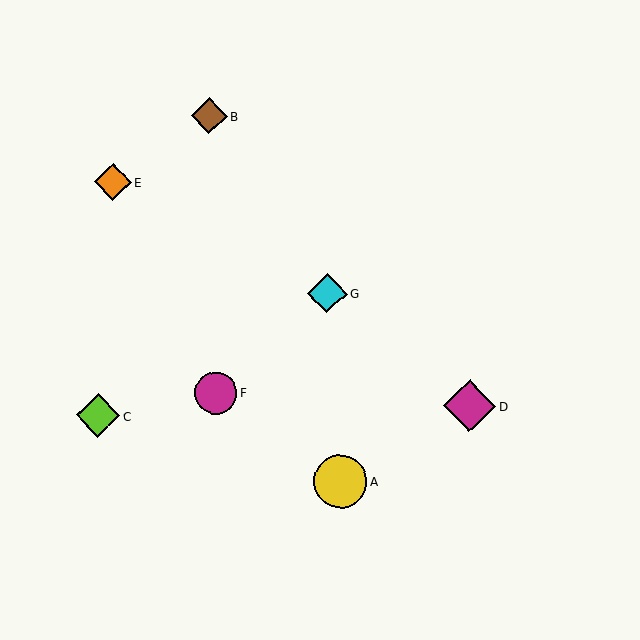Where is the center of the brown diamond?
The center of the brown diamond is at (209, 116).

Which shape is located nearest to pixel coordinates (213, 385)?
The magenta circle (labeled F) at (216, 393) is nearest to that location.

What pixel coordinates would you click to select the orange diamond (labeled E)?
Click at (113, 182) to select the orange diamond E.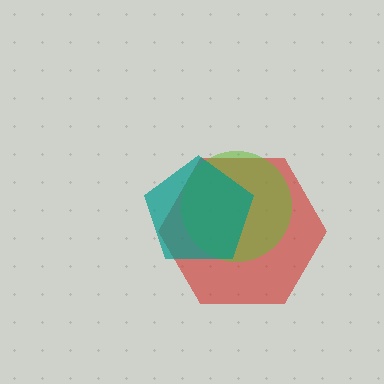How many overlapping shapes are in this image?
There are 3 overlapping shapes in the image.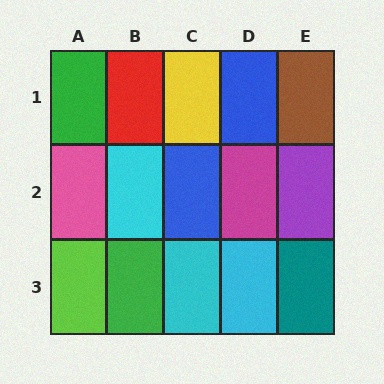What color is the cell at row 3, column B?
Green.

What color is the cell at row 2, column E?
Purple.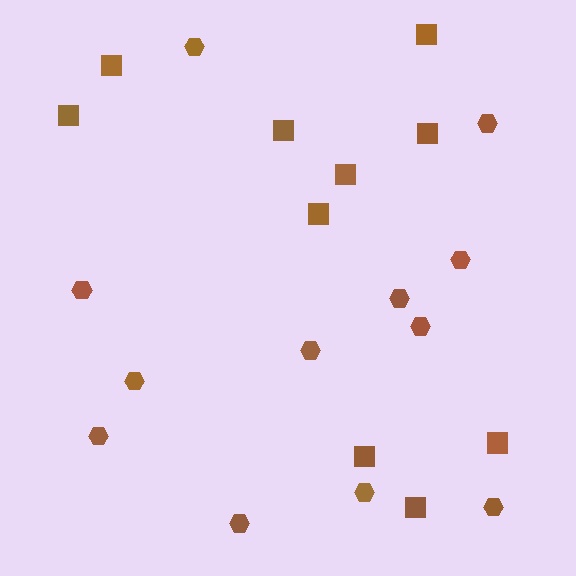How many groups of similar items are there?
There are 2 groups: one group of hexagons (12) and one group of squares (10).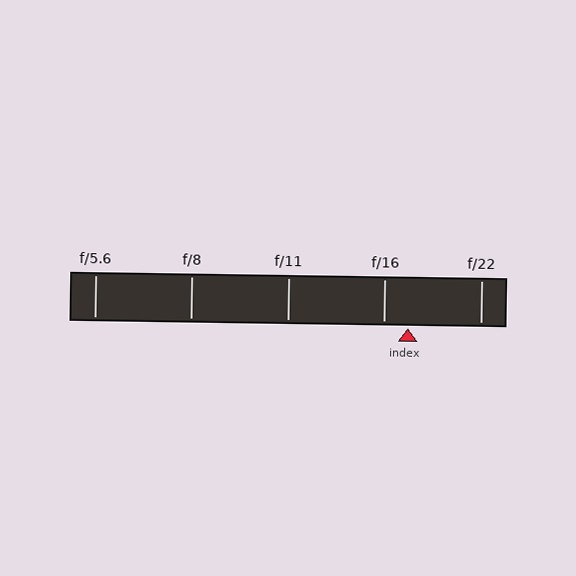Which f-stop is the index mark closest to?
The index mark is closest to f/16.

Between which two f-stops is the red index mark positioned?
The index mark is between f/16 and f/22.